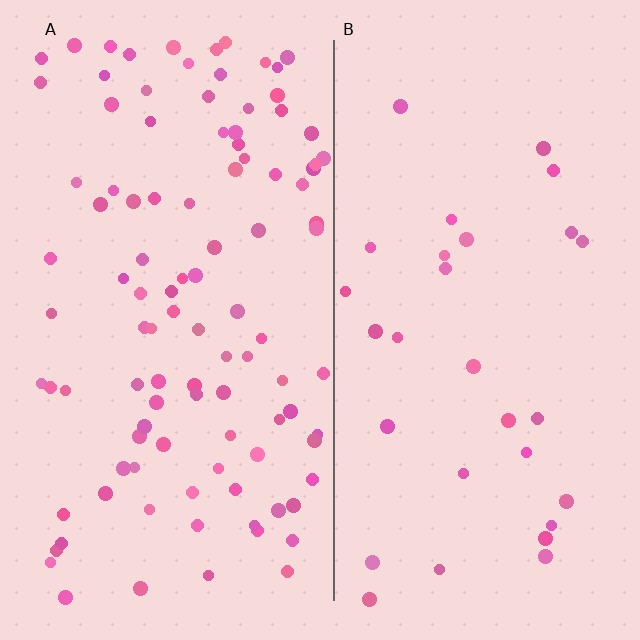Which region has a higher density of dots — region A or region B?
A (the left).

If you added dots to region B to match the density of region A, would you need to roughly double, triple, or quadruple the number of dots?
Approximately triple.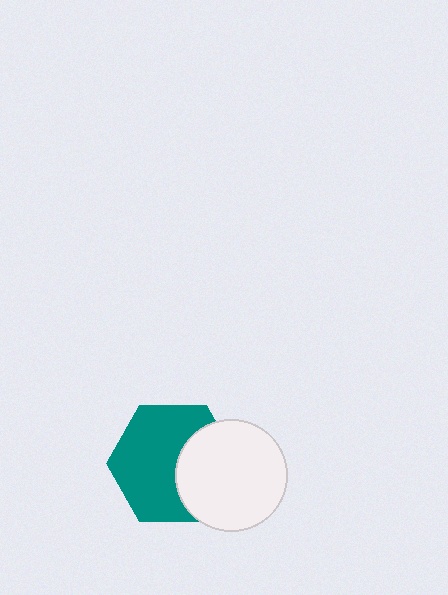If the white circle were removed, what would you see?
You would see the complete teal hexagon.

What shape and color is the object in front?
The object in front is a white circle.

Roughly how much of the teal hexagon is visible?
About half of it is visible (roughly 65%).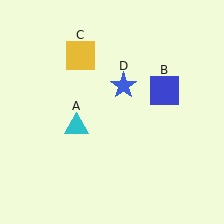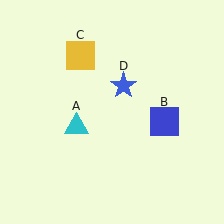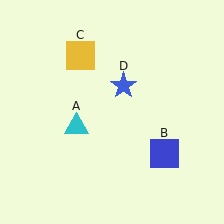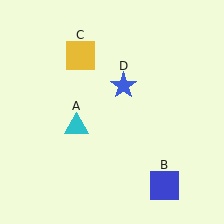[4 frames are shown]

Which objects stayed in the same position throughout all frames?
Cyan triangle (object A) and yellow square (object C) and blue star (object D) remained stationary.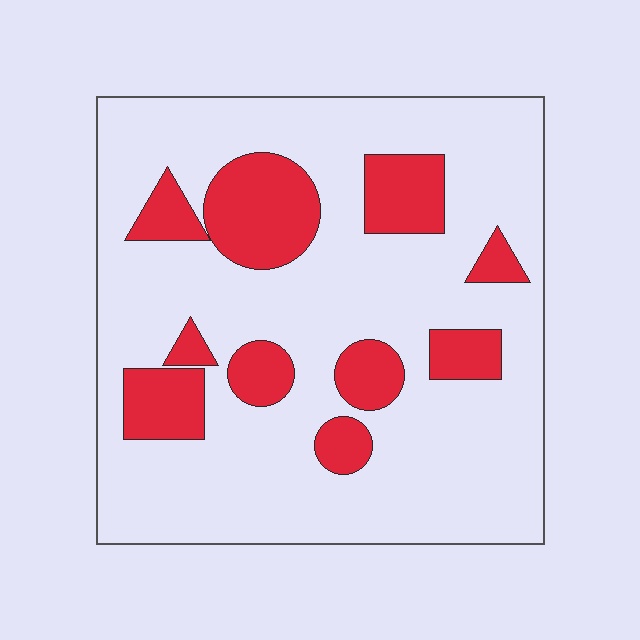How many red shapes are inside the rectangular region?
10.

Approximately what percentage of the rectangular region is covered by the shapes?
Approximately 20%.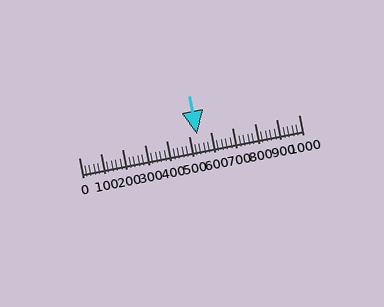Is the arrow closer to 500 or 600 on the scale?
The arrow is closer to 500.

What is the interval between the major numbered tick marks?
The major tick marks are spaced 100 units apart.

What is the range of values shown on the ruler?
The ruler shows values from 0 to 1000.